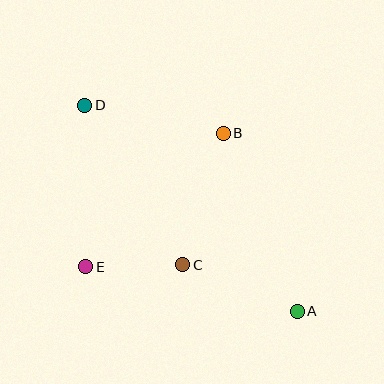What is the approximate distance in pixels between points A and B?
The distance between A and B is approximately 193 pixels.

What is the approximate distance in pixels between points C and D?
The distance between C and D is approximately 187 pixels.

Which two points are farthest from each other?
Points A and D are farthest from each other.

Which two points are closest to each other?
Points C and E are closest to each other.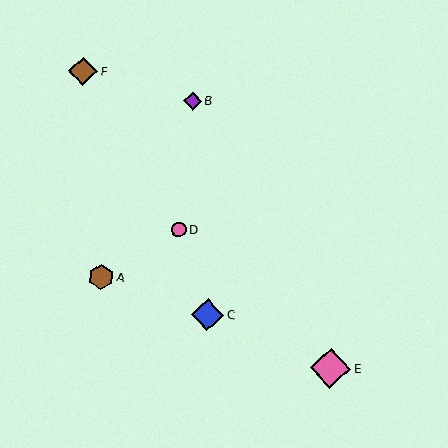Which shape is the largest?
The pink diamond (labeled E) is the largest.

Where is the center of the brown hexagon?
The center of the brown hexagon is at (101, 277).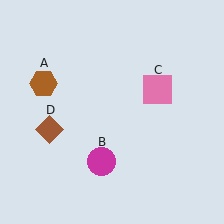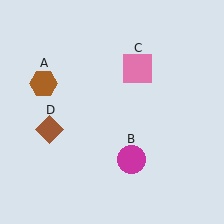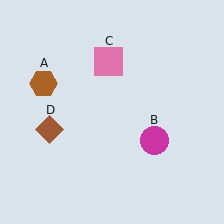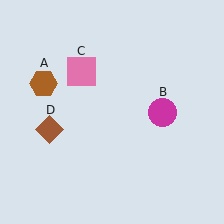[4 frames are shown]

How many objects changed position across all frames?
2 objects changed position: magenta circle (object B), pink square (object C).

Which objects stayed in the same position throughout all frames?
Brown hexagon (object A) and brown diamond (object D) remained stationary.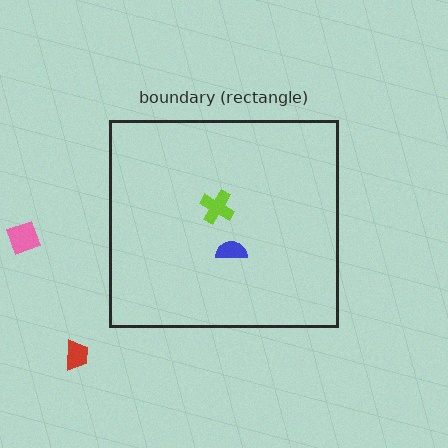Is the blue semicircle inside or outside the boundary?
Inside.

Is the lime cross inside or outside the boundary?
Inside.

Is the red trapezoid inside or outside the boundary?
Outside.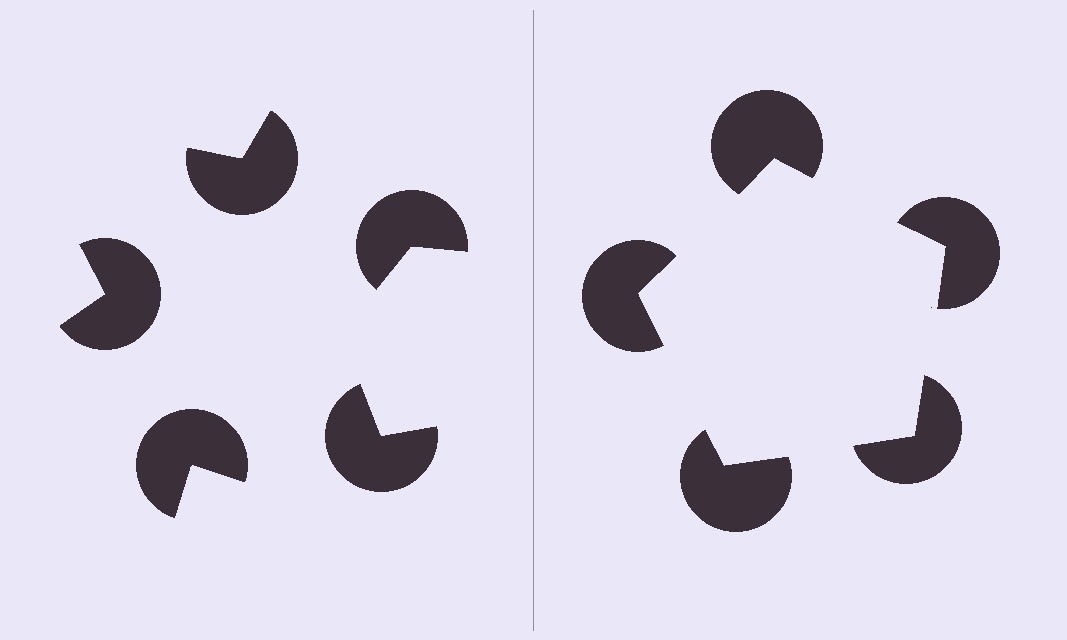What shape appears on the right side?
An illusory pentagon.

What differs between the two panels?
The pac-man discs are positioned identically on both sides; only the wedge orientations differ. On the right they align to a pentagon; on the left they are misaligned.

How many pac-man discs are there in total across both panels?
10 — 5 on each side.